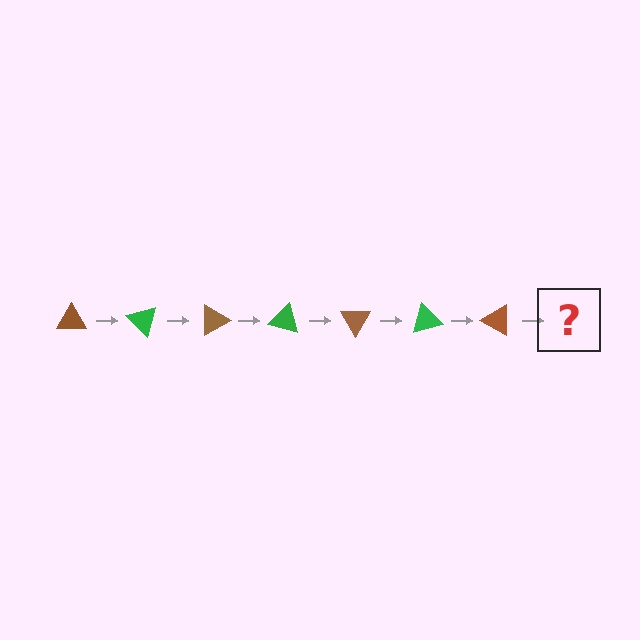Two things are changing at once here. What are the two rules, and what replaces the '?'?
The two rules are that it rotates 45 degrees each step and the color cycles through brown and green. The '?' should be a green triangle, rotated 315 degrees from the start.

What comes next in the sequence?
The next element should be a green triangle, rotated 315 degrees from the start.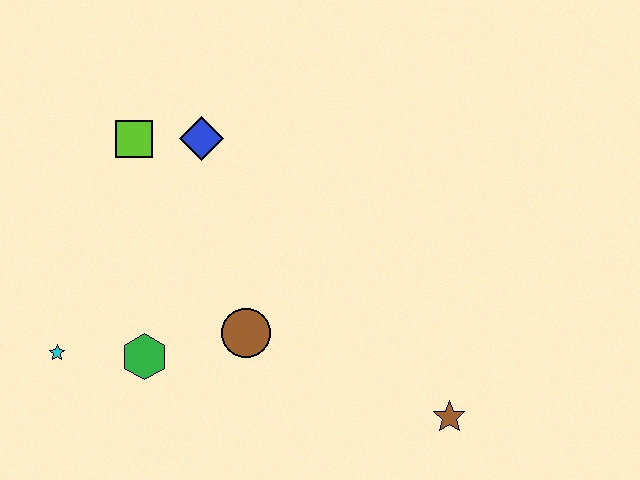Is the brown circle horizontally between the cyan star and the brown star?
Yes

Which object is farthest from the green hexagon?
The brown star is farthest from the green hexagon.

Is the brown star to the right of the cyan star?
Yes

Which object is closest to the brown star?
The brown circle is closest to the brown star.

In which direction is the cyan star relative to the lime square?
The cyan star is below the lime square.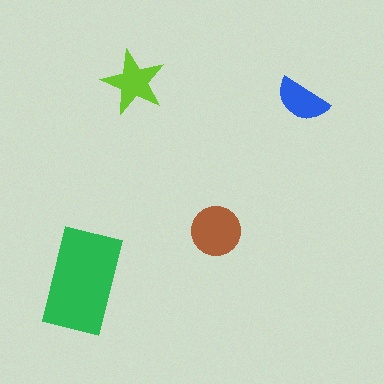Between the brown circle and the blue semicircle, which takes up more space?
The brown circle.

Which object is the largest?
The green rectangle.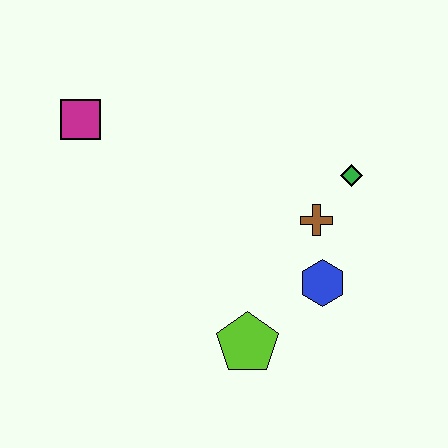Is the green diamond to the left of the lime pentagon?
No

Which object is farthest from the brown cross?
The magenta square is farthest from the brown cross.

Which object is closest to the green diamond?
The brown cross is closest to the green diamond.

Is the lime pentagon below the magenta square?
Yes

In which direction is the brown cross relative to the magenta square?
The brown cross is to the right of the magenta square.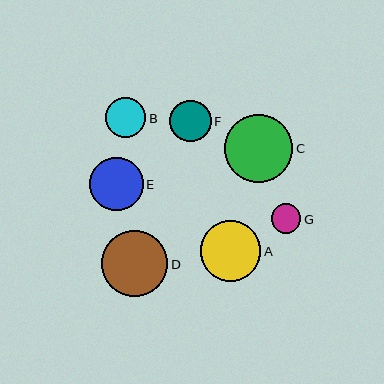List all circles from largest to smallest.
From largest to smallest: C, D, A, E, F, B, G.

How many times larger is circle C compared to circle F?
Circle C is approximately 1.6 times the size of circle F.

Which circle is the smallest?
Circle G is the smallest with a size of approximately 29 pixels.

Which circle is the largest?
Circle C is the largest with a size of approximately 69 pixels.